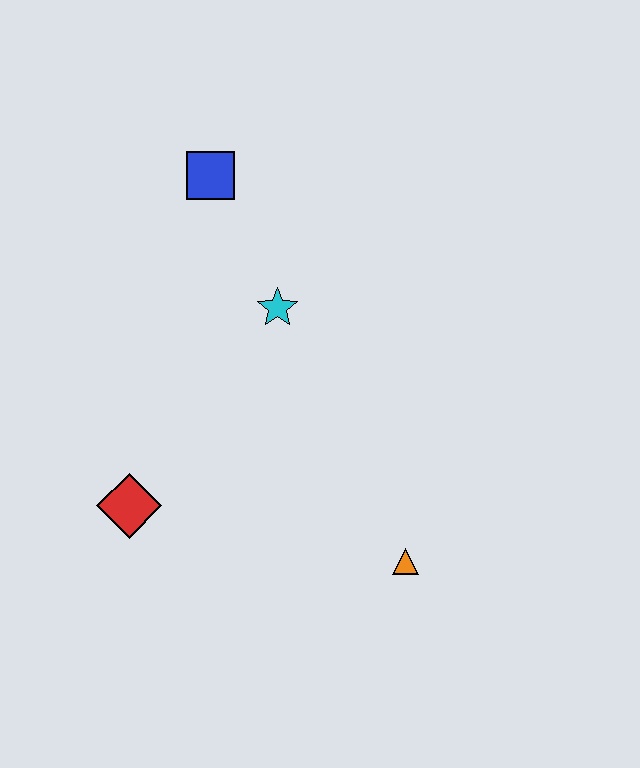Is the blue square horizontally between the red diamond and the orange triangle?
Yes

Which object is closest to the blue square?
The cyan star is closest to the blue square.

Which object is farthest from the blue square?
The orange triangle is farthest from the blue square.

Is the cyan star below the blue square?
Yes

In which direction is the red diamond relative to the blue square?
The red diamond is below the blue square.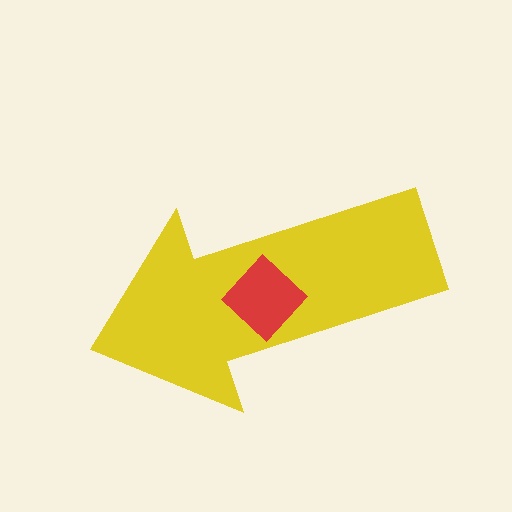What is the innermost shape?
The red diamond.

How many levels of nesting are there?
2.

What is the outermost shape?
The yellow arrow.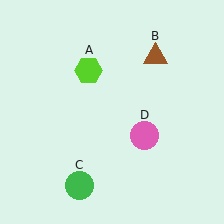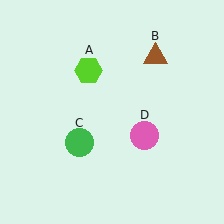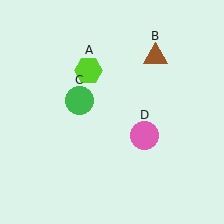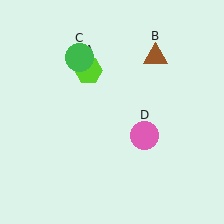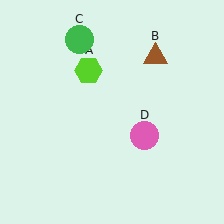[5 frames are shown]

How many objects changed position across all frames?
1 object changed position: green circle (object C).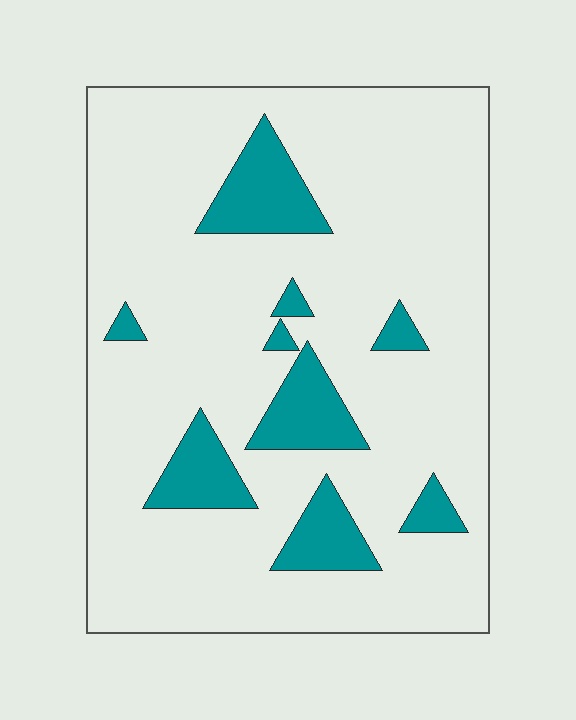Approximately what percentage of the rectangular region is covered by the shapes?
Approximately 15%.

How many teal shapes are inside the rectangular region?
9.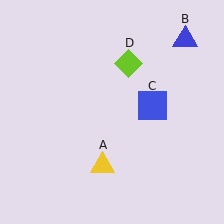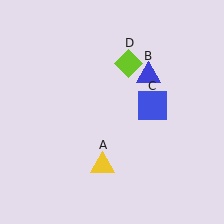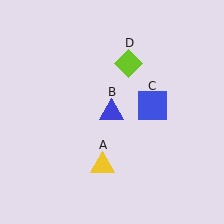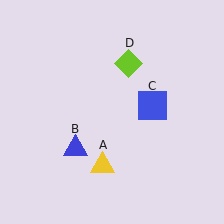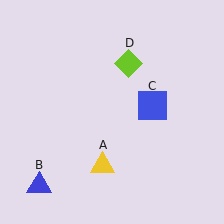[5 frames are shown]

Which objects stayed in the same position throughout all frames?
Yellow triangle (object A) and blue square (object C) and lime diamond (object D) remained stationary.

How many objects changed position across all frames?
1 object changed position: blue triangle (object B).